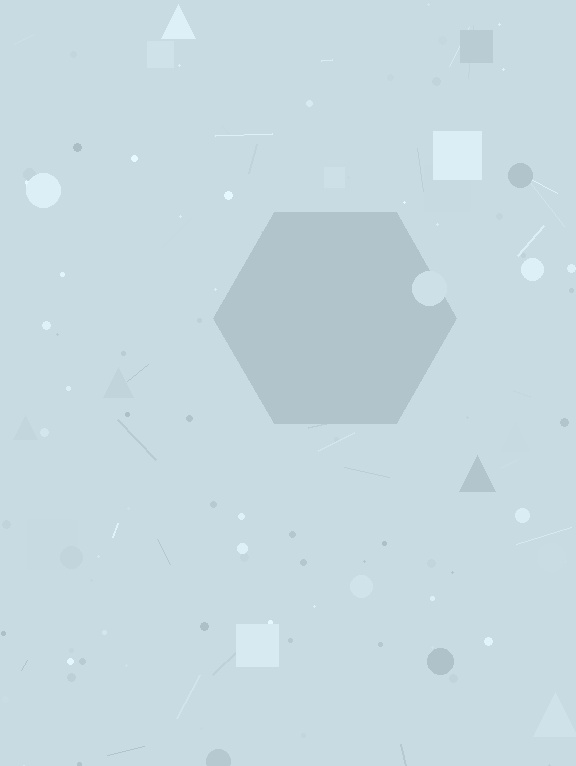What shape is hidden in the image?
A hexagon is hidden in the image.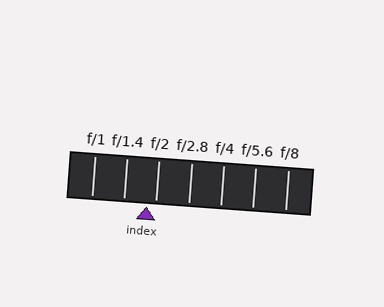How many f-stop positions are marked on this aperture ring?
There are 7 f-stop positions marked.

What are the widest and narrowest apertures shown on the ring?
The widest aperture shown is f/1 and the narrowest is f/8.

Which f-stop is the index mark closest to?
The index mark is closest to f/2.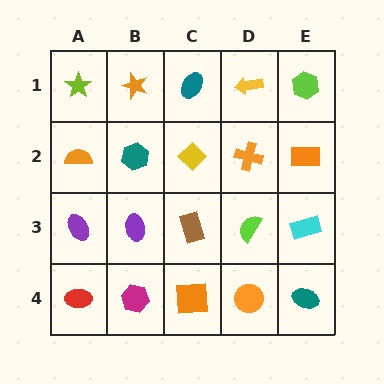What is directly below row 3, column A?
A red ellipse.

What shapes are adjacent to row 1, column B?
A teal hexagon (row 2, column B), a lime star (row 1, column A), a teal ellipse (row 1, column C).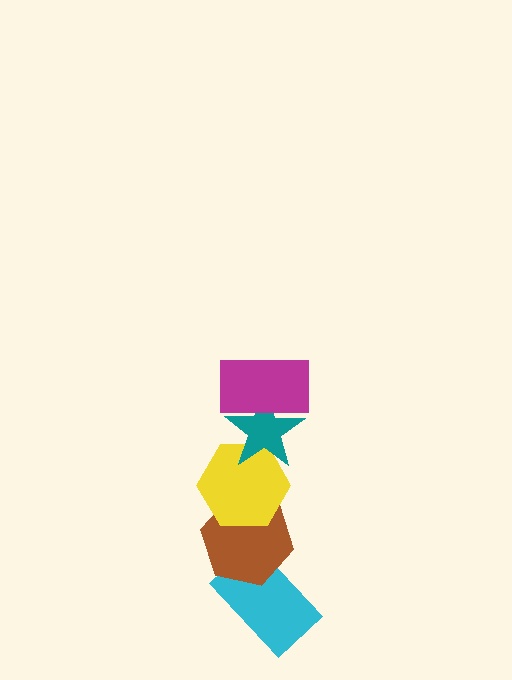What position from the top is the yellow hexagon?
The yellow hexagon is 3rd from the top.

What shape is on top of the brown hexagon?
The yellow hexagon is on top of the brown hexagon.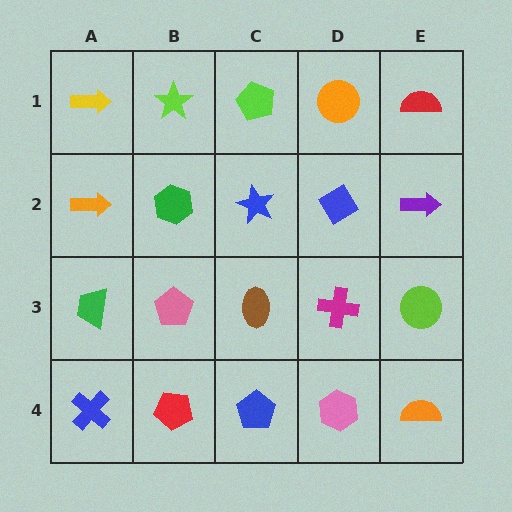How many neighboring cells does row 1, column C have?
3.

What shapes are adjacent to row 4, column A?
A green trapezoid (row 3, column A), a red pentagon (row 4, column B).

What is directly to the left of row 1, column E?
An orange circle.